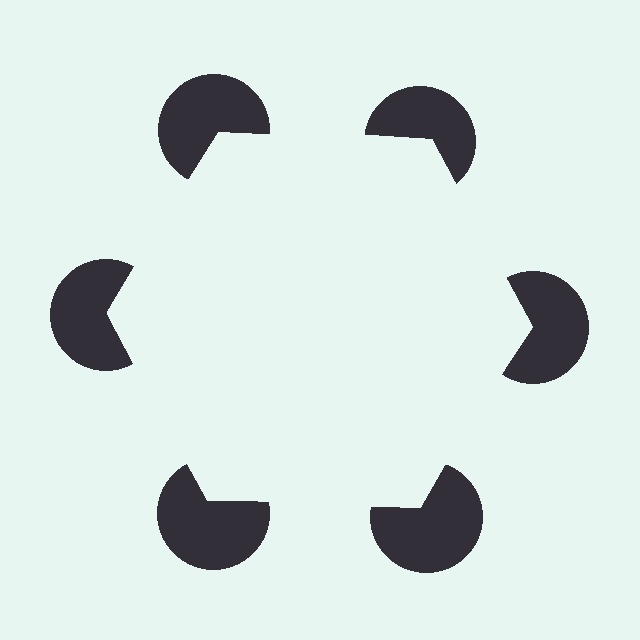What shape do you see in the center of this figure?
An illusory hexagon — its edges are inferred from the aligned wedge cuts in the pac-man discs, not physically drawn.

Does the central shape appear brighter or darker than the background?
It typically appears slightly brighter than the background, even though no actual brightness change is drawn.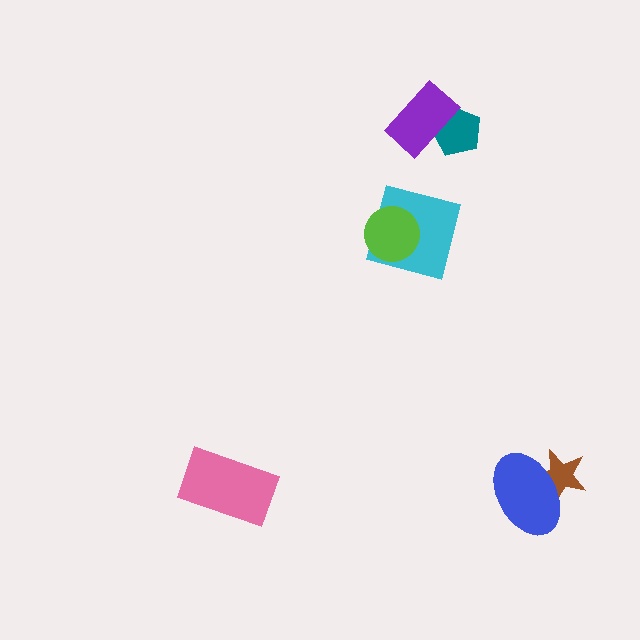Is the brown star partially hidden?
Yes, it is partially covered by another shape.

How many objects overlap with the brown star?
1 object overlaps with the brown star.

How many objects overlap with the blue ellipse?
1 object overlaps with the blue ellipse.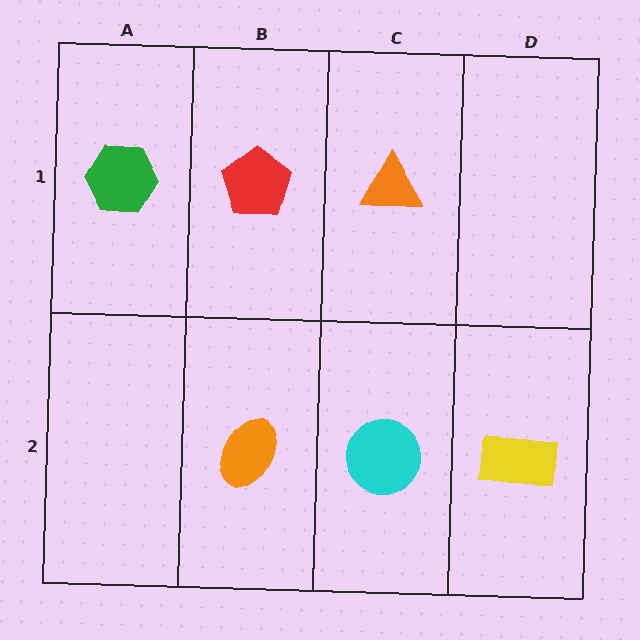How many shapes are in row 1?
3 shapes.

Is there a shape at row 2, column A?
No, that cell is empty.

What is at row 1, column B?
A red pentagon.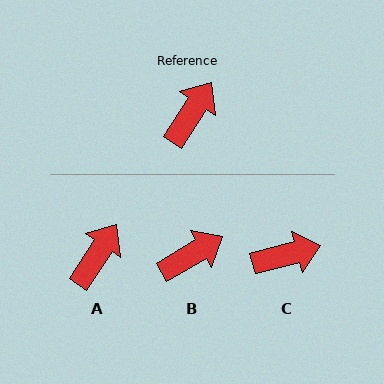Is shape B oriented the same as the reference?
No, it is off by about 27 degrees.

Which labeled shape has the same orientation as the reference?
A.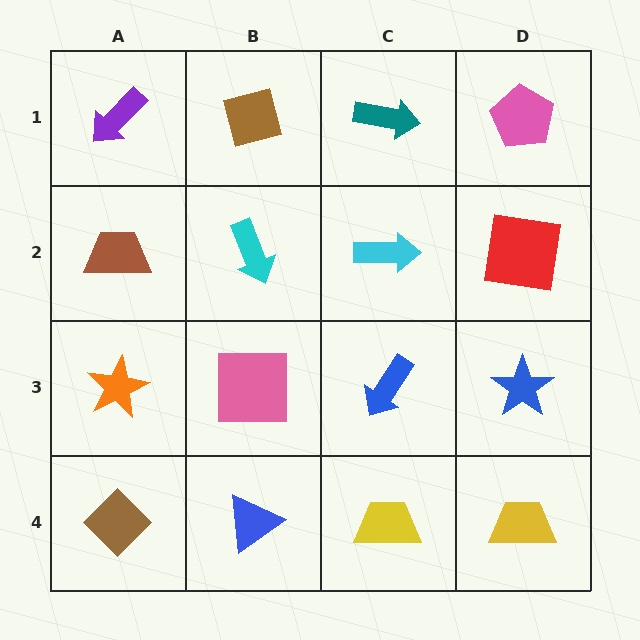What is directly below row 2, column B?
A pink square.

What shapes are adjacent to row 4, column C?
A blue arrow (row 3, column C), a blue triangle (row 4, column B), a yellow trapezoid (row 4, column D).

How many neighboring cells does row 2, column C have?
4.